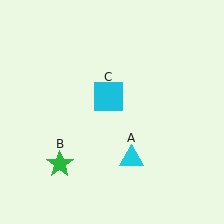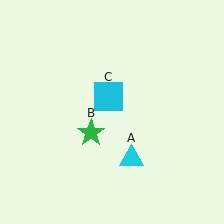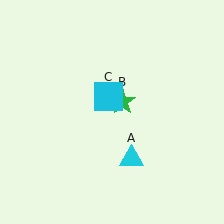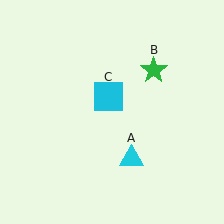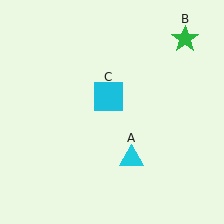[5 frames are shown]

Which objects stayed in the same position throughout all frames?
Cyan triangle (object A) and cyan square (object C) remained stationary.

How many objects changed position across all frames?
1 object changed position: green star (object B).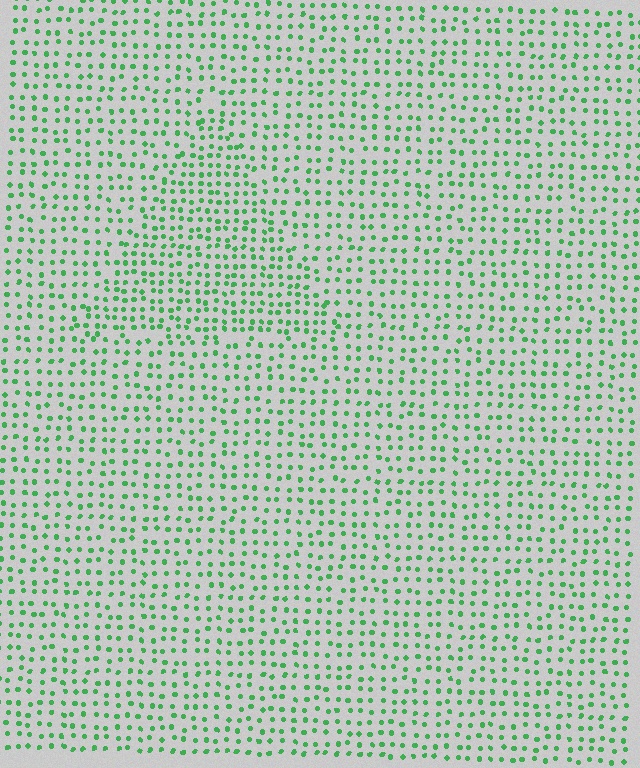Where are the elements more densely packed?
The elements are more densely packed inside the triangle boundary.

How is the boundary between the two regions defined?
The boundary is defined by a change in element density (approximately 1.5x ratio). All elements are the same color, size, and shape.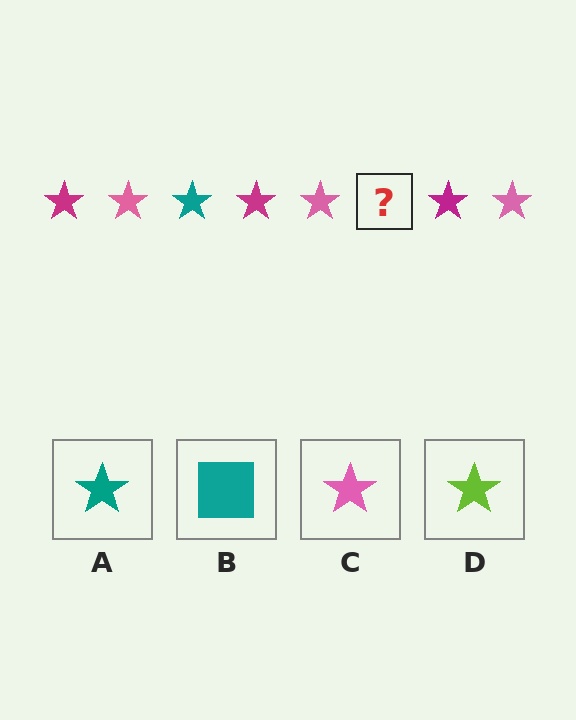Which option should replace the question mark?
Option A.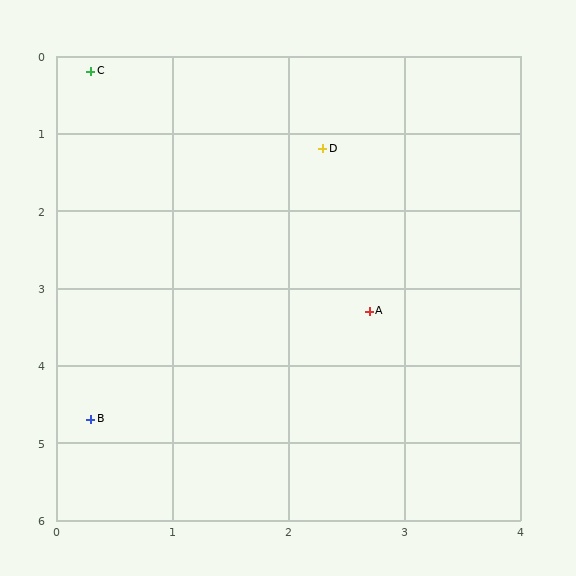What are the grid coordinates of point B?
Point B is at approximately (0.3, 4.7).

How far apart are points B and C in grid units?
Points B and C are about 4.5 grid units apart.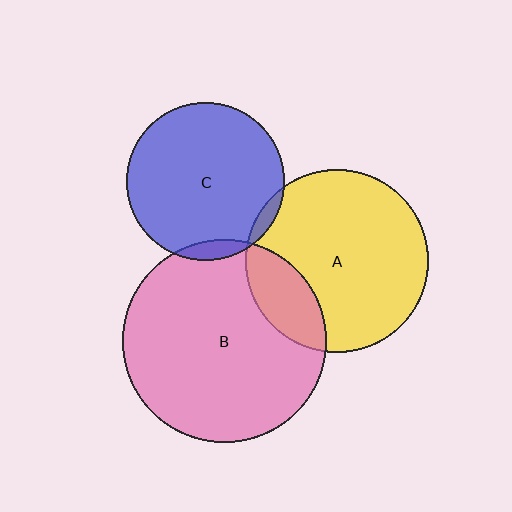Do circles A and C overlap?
Yes.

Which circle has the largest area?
Circle B (pink).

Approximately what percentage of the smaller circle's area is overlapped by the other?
Approximately 5%.